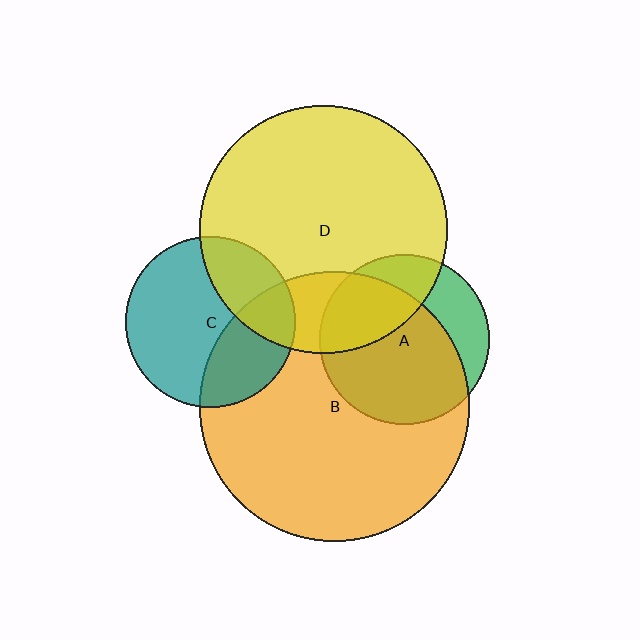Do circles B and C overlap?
Yes.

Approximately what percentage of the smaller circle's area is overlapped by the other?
Approximately 35%.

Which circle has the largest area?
Circle B (orange).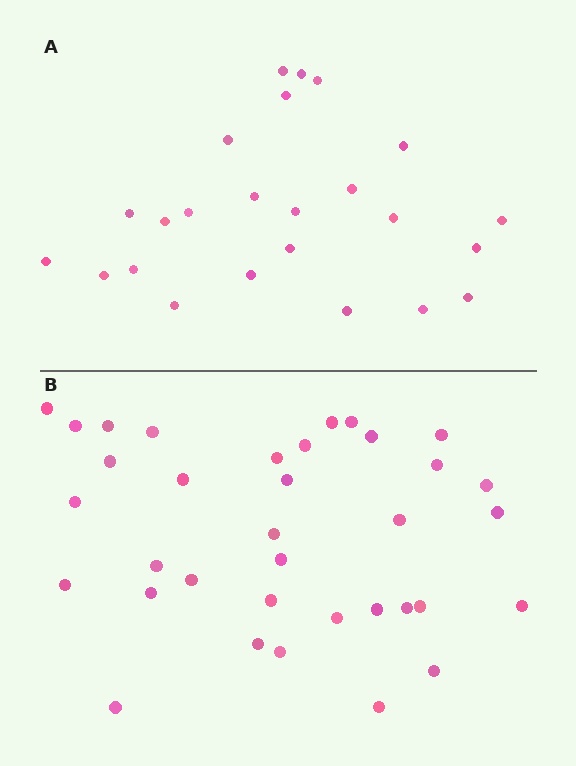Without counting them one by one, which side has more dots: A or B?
Region B (the bottom region) has more dots.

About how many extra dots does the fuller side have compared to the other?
Region B has roughly 12 or so more dots than region A.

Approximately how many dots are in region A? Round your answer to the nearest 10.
About 20 dots. (The exact count is 24, which rounds to 20.)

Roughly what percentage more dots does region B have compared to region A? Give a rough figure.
About 45% more.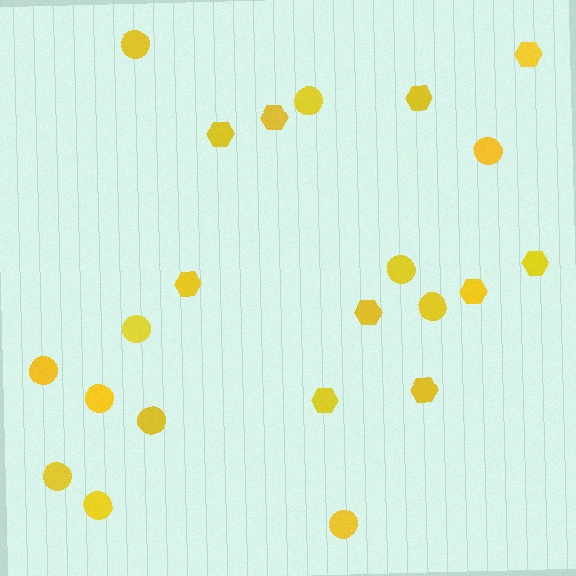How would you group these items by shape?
There are 2 groups: one group of hexagons (10) and one group of circles (12).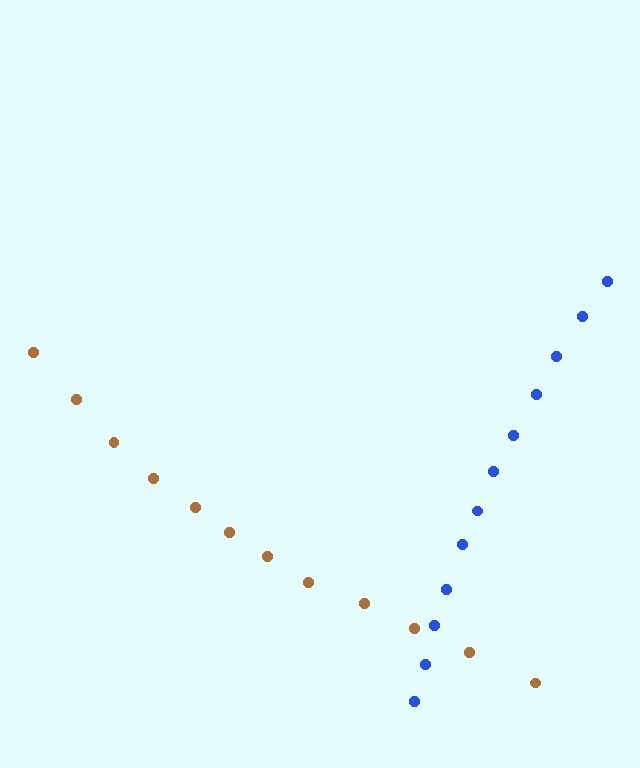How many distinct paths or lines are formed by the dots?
There are 2 distinct paths.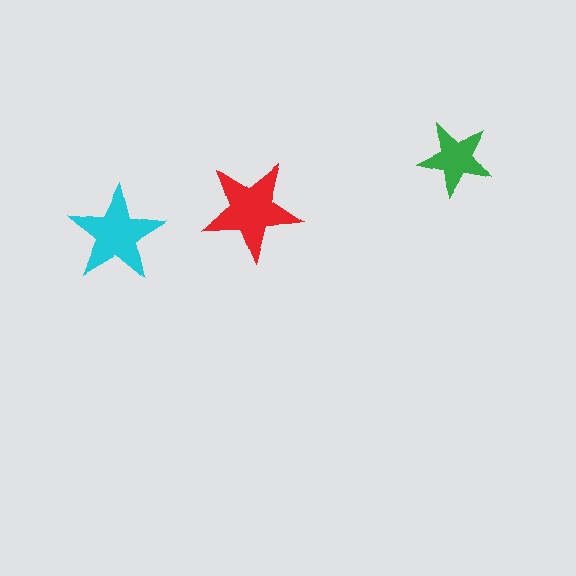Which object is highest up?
The green star is topmost.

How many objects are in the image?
There are 3 objects in the image.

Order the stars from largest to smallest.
the red one, the cyan one, the green one.